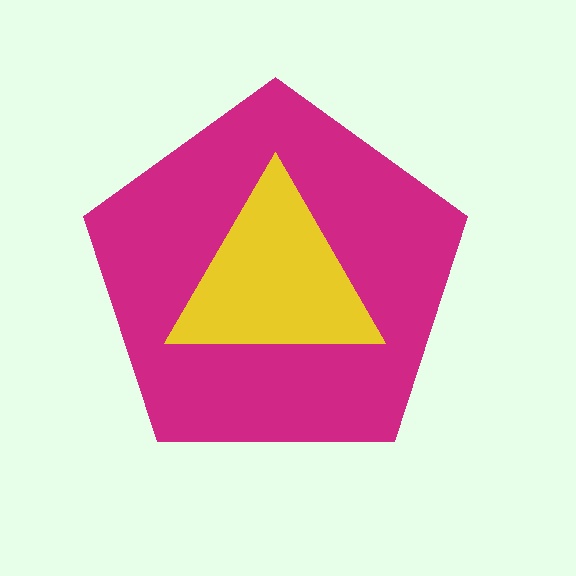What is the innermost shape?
The yellow triangle.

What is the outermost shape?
The magenta pentagon.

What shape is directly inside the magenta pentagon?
The yellow triangle.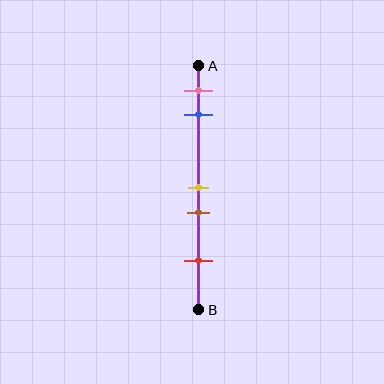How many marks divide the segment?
There are 5 marks dividing the segment.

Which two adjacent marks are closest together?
The yellow and brown marks are the closest adjacent pair.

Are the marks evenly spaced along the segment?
No, the marks are not evenly spaced.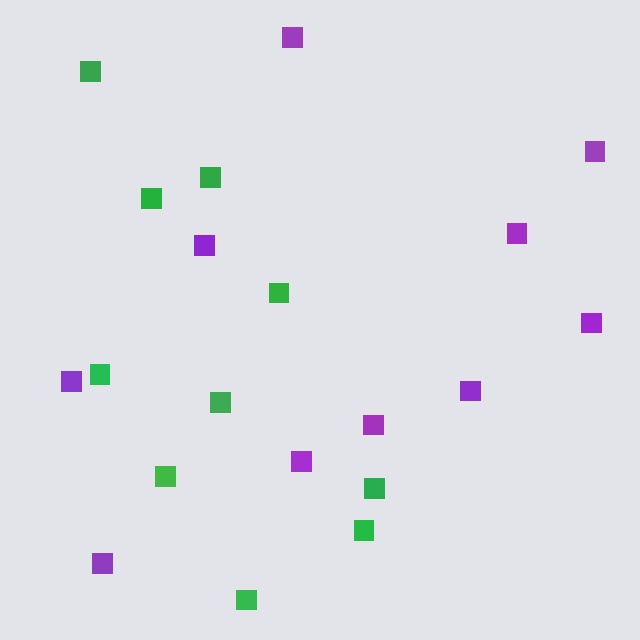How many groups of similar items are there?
There are 2 groups: one group of green squares (10) and one group of purple squares (10).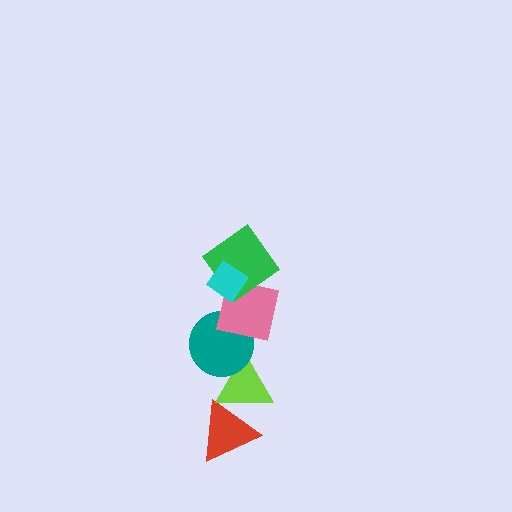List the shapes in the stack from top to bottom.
From top to bottom: the cyan diamond, the green diamond, the pink square, the teal circle, the lime triangle, the red triangle.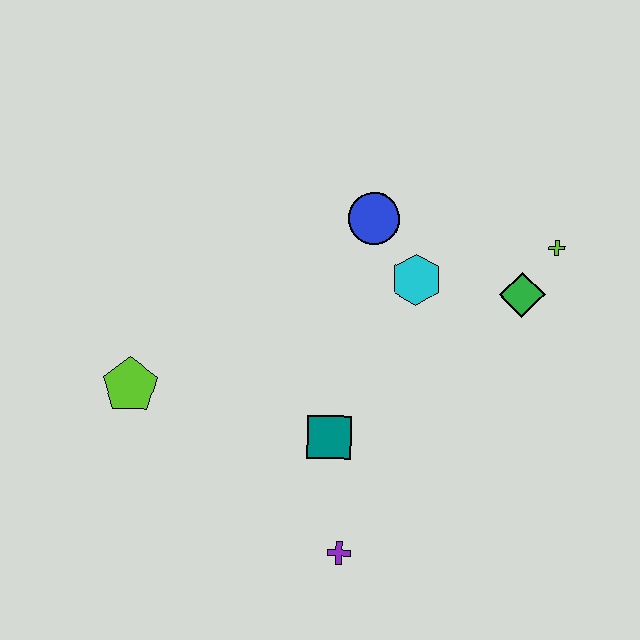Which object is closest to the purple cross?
The teal square is closest to the purple cross.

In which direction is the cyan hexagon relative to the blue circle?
The cyan hexagon is below the blue circle.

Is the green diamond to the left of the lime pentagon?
No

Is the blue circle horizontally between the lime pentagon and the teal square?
No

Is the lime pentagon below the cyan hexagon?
Yes